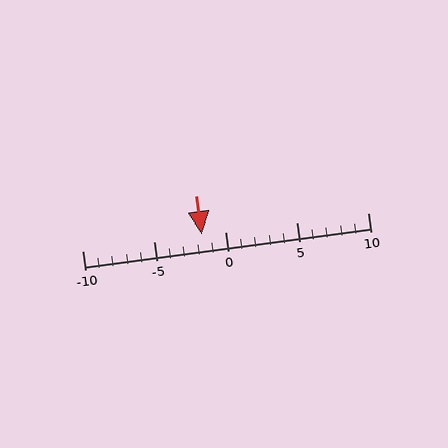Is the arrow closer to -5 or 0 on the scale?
The arrow is closer to 0.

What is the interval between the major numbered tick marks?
The major tick marks are spaced 5 units apart.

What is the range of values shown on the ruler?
The ruler shows values from -10 to 10.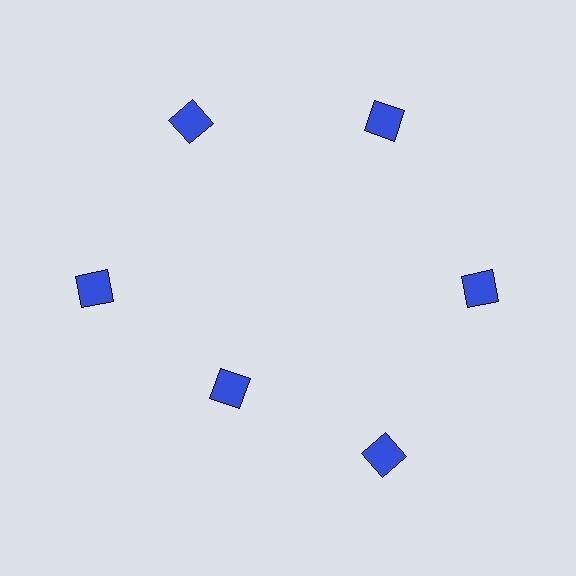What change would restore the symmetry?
The symmetry would be restored by moving it outward, back onto the ring so that all 6 diamonds sit at equal angles and equal distance from the center.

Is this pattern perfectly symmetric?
No. The 6 blue diamonds are arranged in a ring, but one element near the 7 o'clock position is pulled inward toward the center, breaking the 6-fold rotational symmetry.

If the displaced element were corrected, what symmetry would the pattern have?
It would have 6-fold rotational symmetry — the pattern would map onto itself every 60 degrees.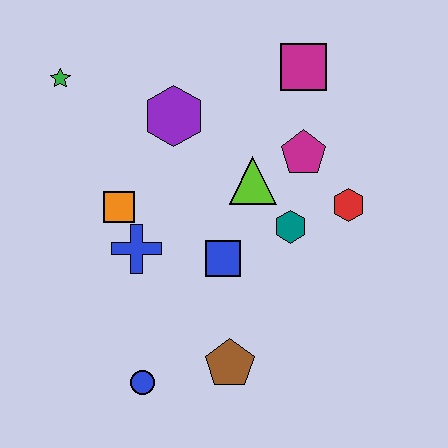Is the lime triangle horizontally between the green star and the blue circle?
No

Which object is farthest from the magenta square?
The blue circle is farthest from the magenta square.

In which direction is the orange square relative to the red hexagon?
The orange square is to the left of the red hexagon.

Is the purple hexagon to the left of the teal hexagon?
Yes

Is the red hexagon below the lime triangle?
Yes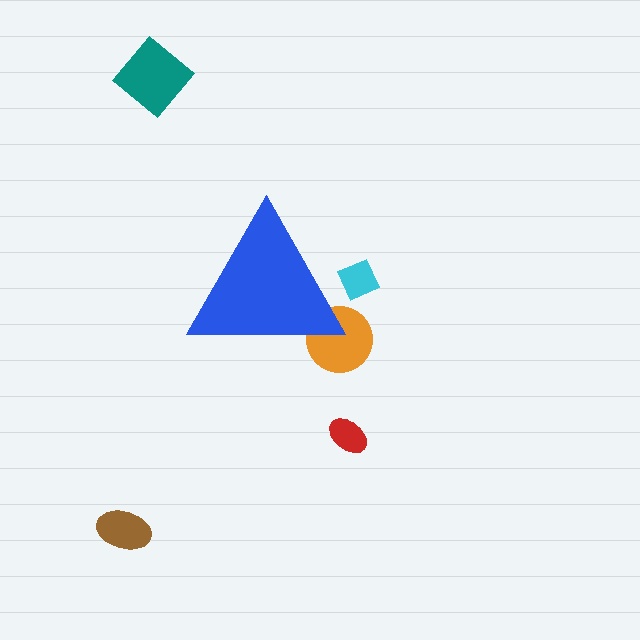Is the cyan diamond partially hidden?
Yes, the cyan diamond is partially hidden behind the blue triangle.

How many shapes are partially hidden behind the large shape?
2 shapes are partially hidden.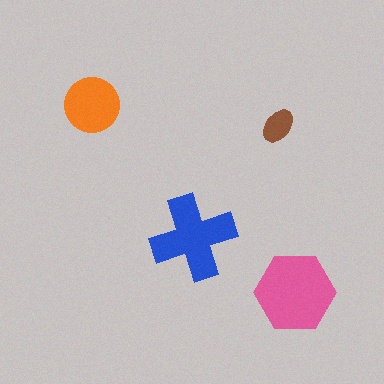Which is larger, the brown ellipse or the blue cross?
The blue cross.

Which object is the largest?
The pink hexagon.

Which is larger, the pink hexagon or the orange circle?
The pink hexagon.